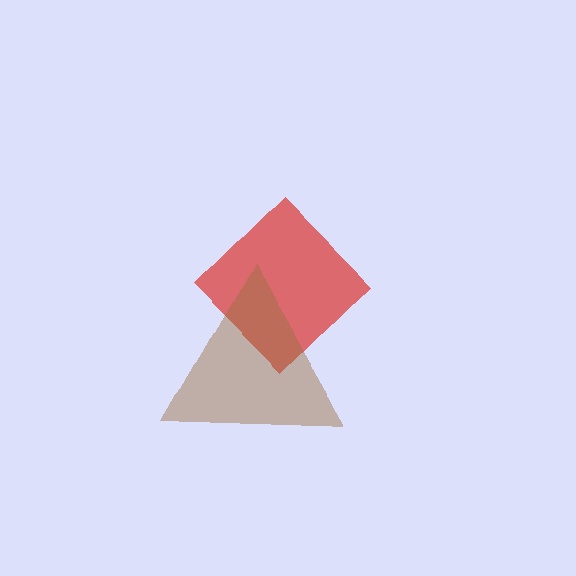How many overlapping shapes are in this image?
There are 2 overlapping shapes in the image.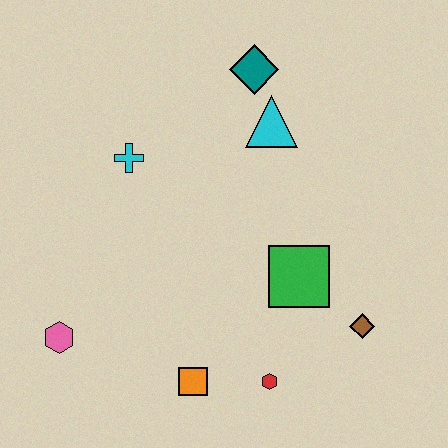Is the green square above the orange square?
Yes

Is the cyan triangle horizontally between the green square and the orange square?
Yes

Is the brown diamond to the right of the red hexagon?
Yes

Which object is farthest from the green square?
The pink hexagon is farthest from the green square.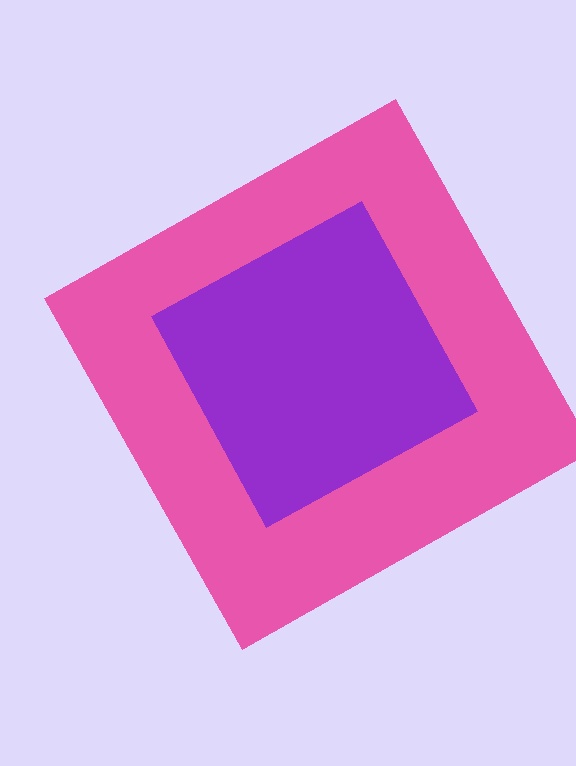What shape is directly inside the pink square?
The purple diamond.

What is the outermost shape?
The pink square.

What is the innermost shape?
The purple diamond.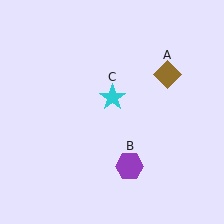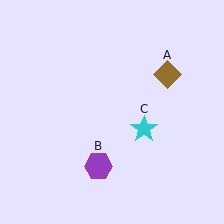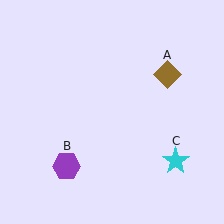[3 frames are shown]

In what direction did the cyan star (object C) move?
The cyan star (object C) moved down and to the right.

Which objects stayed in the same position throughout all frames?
Brown diamond (object A) remained stationary.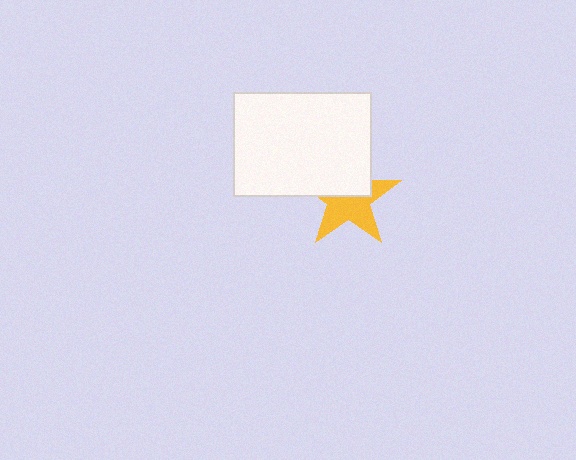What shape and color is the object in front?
The object in front is a white rectangle.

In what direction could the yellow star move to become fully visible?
The yellow star could move down. That would shift it out from behind the white rectangle entirely.